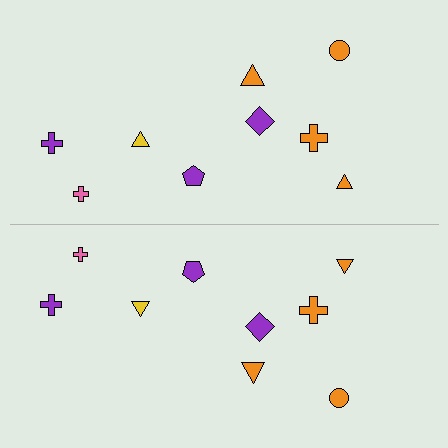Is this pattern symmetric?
Yes, this pattern has bilateral (reflection) symmetry.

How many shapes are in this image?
There are 18 shapes in this image.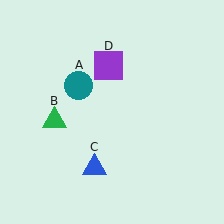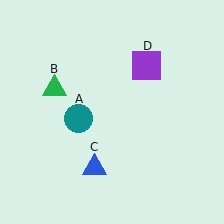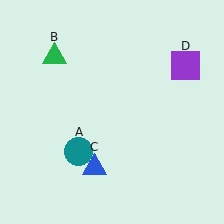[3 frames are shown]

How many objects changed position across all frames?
3 objects changed position: teal circle (object A), green triangle (object B), purple square (object D).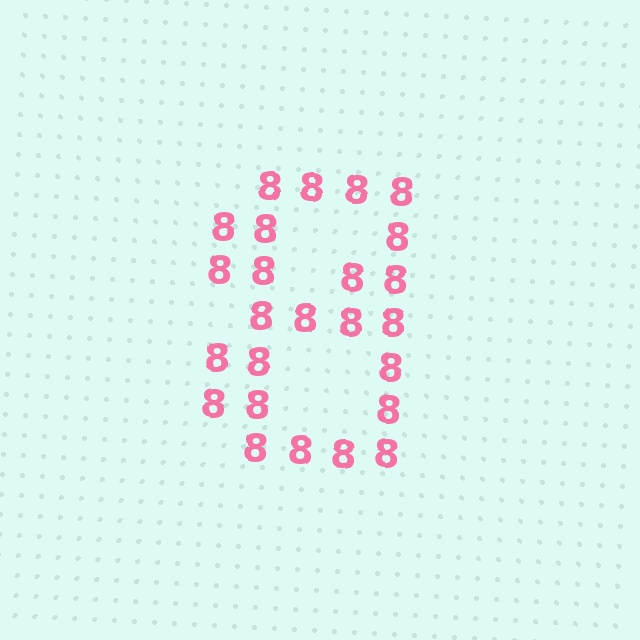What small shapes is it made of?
It is made of small digit 8's.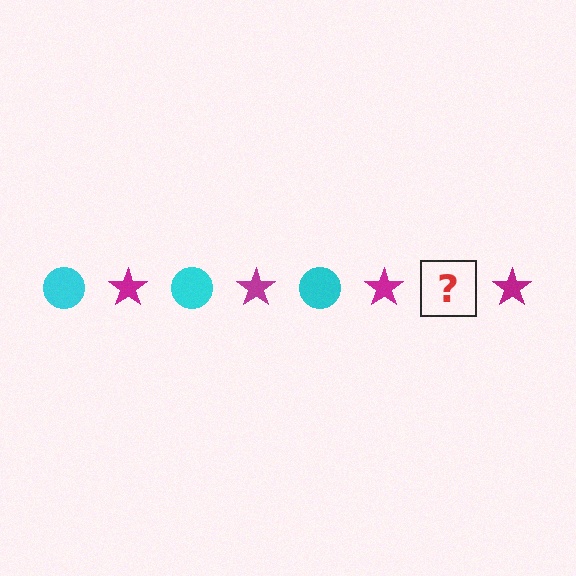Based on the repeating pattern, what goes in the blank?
The blank should be a cyan circle.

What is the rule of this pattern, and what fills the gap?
The rule is that the pattern alternates between cyan circle and magenta star. The gap should be filled with a cyan circle.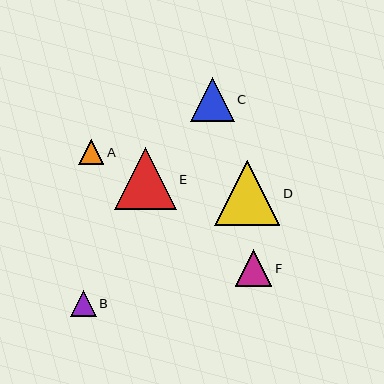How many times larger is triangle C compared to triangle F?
Triangle C is approximately 1.2 times the size of triangle F.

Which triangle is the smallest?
Triangle A is the smallest with a size of approximately 26 pixels.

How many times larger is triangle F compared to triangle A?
Triangle F is approximately 1.4 times the size of triangle A.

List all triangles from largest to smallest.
From largest to smallest: D, E, C, F, B, A.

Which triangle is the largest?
Triangle D is the largest with a size of approximately 65 pixels.